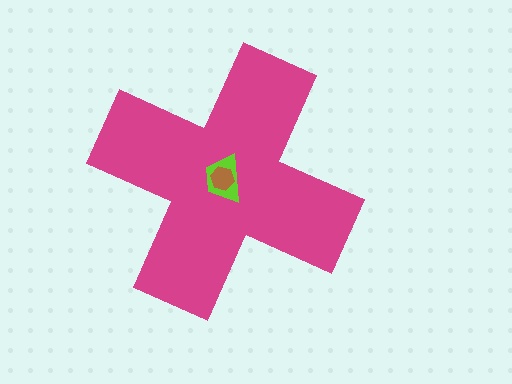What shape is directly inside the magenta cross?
The lime trapezoid.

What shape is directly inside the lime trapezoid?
The brown hexagon.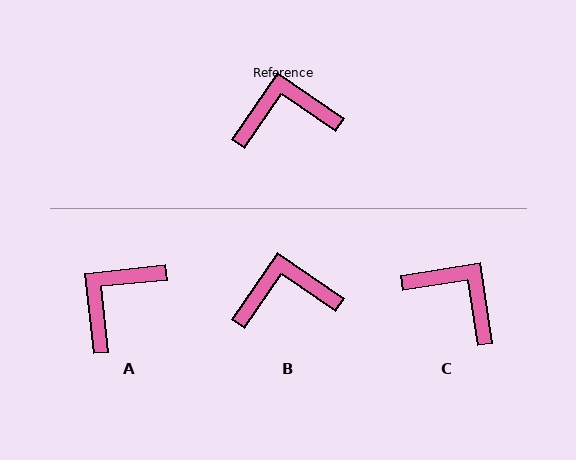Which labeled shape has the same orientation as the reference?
B.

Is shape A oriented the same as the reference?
No, it is off by about 40 degrees.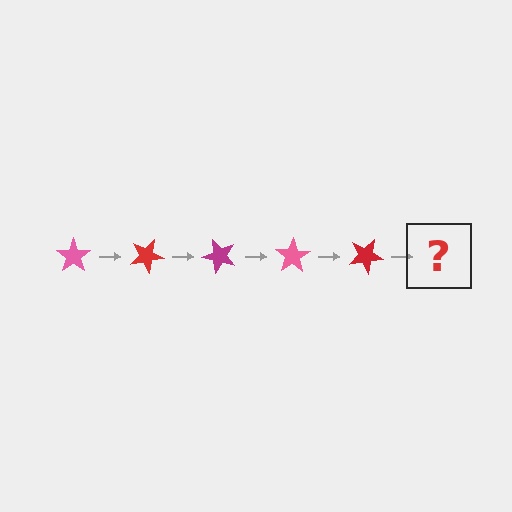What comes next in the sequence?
The next element should be a magenta star, rotated 125 degrees from the start.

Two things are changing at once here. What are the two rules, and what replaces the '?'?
The two rules are that it rotates 25 degrees each step and the color cycles through pink, red, and magenta. The '?' should be a magenta star, rotated 125 degrees from the start.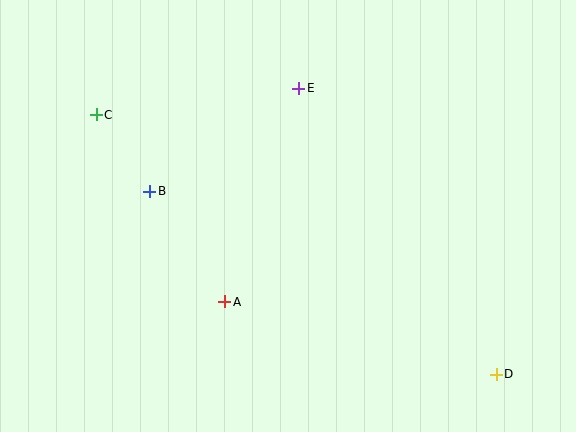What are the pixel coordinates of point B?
Point B is at (150, 191).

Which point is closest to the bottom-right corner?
Point D is closest to the bottom-right corner.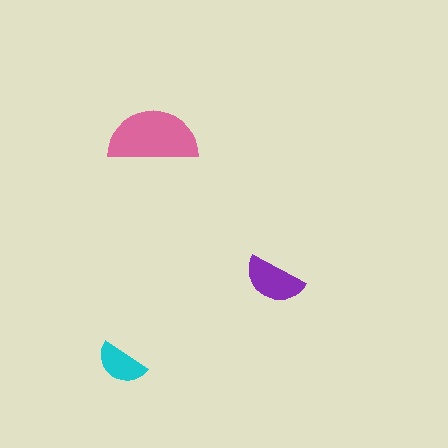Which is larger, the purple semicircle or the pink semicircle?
The pink one.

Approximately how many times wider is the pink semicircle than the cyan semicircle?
About 2 times wider.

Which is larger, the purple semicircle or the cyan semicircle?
The purple one.